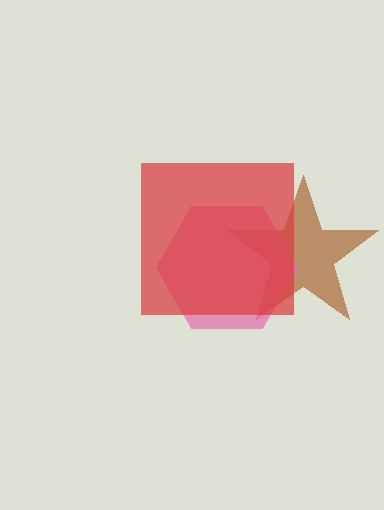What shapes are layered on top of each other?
The layered shapes are: a brown star, a pink hexagon, a red square.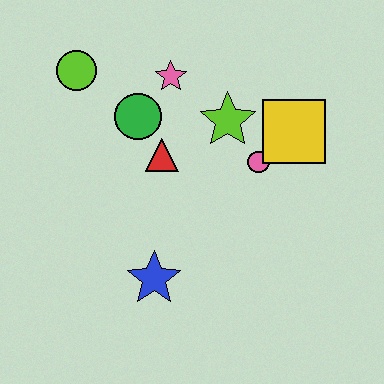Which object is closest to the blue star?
The red triangle is closest to the blue star.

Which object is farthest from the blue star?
The lime circle is farthest from the blue star.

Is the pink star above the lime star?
Yes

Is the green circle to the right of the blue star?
No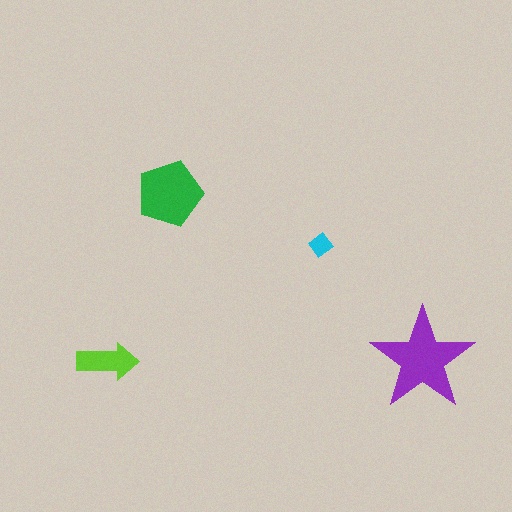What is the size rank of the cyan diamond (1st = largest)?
4th.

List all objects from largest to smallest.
The purple star, the green pentagon, the lime arrow, the cyan diamond.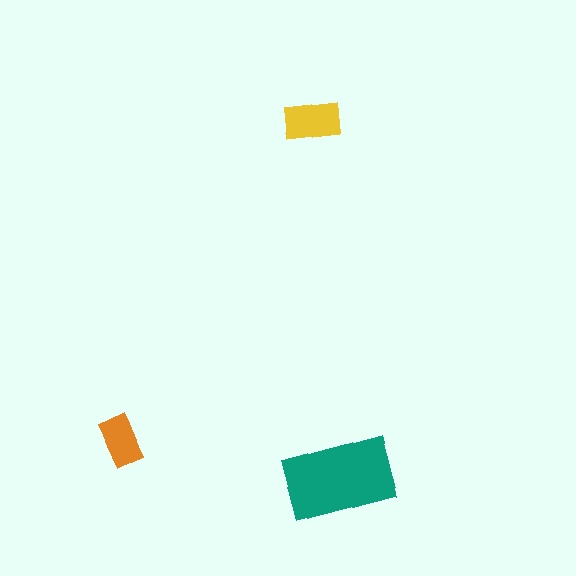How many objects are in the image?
There are 3 objects in the image.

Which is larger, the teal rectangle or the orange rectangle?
The teal one.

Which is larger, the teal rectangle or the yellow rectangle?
The teal one.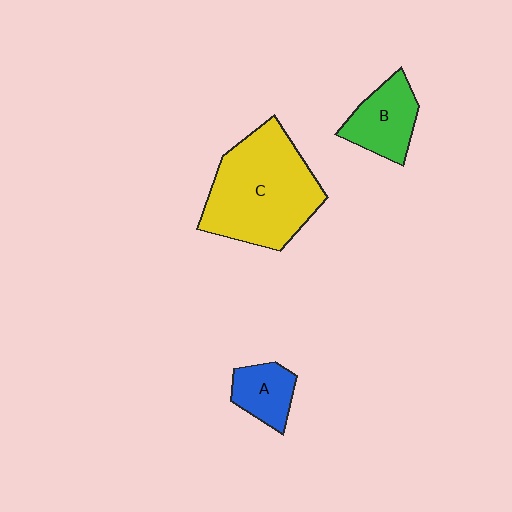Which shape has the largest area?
Shape C (yellow).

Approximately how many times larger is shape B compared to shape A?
Approximately 1.4 times.